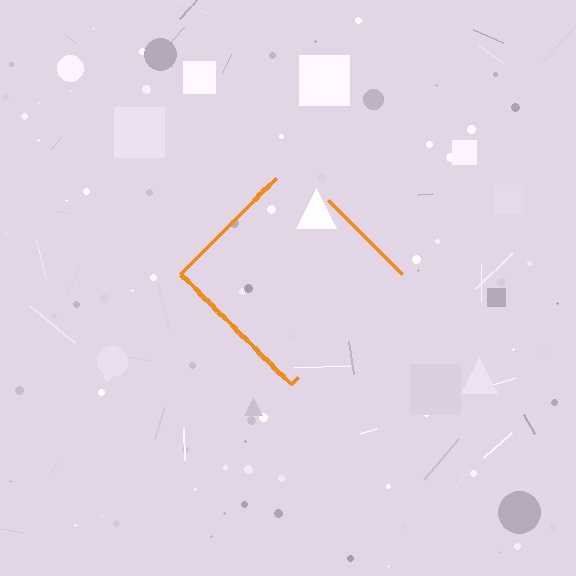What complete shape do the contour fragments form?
The contour fragments form a diamond.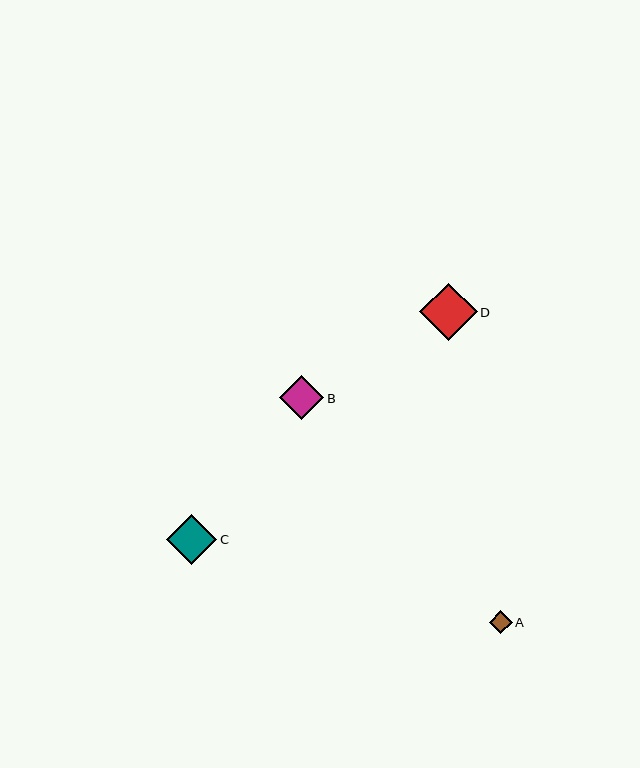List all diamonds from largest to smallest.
From largest to smallest: D, C, B, A.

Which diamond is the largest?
Diamond D is the largest with a size of approximately 58 pixels.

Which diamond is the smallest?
Diamond A is the smallest with a size of approximately 23 pixels.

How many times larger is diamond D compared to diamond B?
Diamond D is approximately 1.3 times the size of diamond B.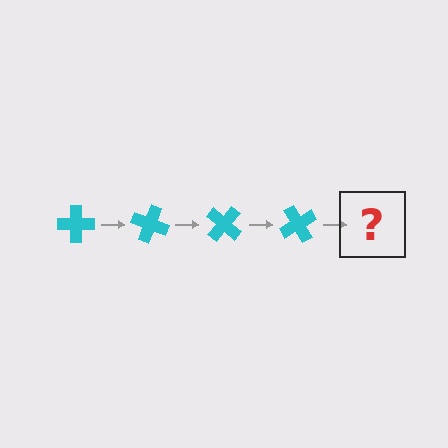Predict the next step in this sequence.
The next step is a cyan cross rotated 80 degrees.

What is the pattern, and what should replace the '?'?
The pattern is that the cross rotates 20 degrees each step. The '?' should be a cyan cross rotated 80 degrees.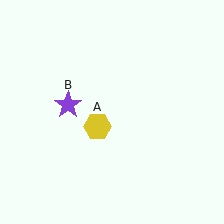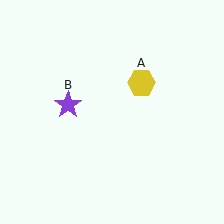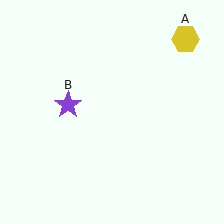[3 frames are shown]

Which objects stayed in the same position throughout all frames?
Purple star (object B) remained stationary.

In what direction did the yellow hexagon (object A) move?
The yellow hexagon (object A) moved up and to the right.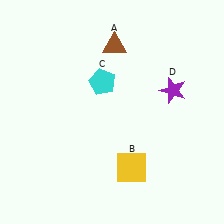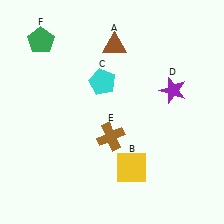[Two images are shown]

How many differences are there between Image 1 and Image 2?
There are 2 differences between the two images.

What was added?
A brown cross (E), a green pentagon (F) were added in Image 2.